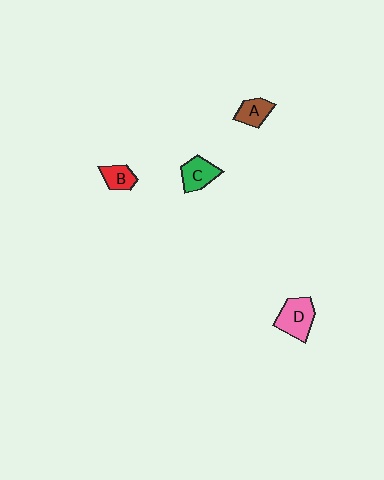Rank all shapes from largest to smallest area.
From largest to smallest: D (pink), C (green), A (brown), B (red).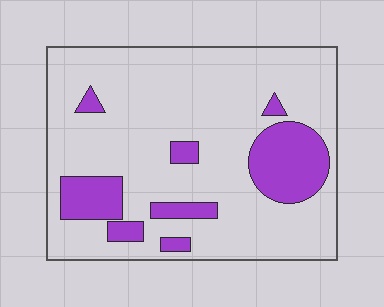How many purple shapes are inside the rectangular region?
8.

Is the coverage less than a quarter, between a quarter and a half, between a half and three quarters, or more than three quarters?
Less than a quarter.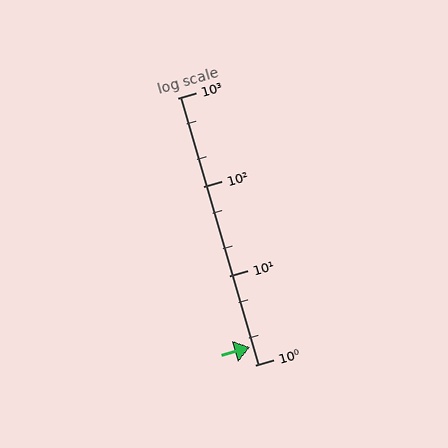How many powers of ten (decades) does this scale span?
The scale spans 3 decades, from 1 to 1000.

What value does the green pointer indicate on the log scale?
The pointer indicates approximately 1.6.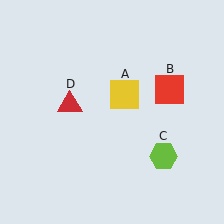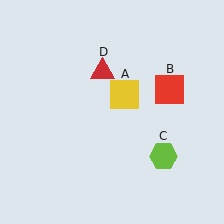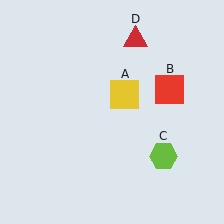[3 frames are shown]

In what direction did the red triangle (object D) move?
The red triangle (object D) moved up and to the right.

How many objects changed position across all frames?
1 object changed position: red triangle (object D).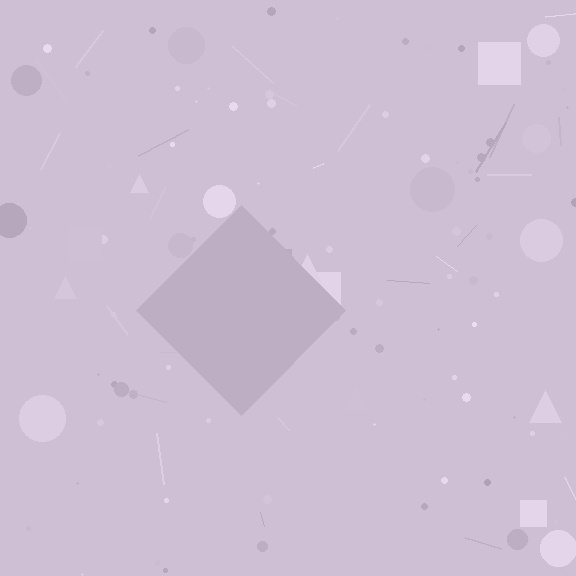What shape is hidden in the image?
A diamond is hidden in the image.